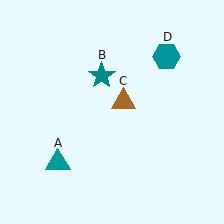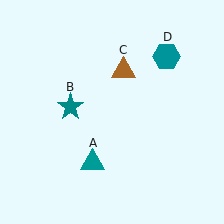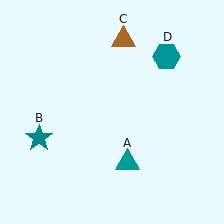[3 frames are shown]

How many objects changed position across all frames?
3 objects changed position: teal triangle (object A), teal star (object B), brown triangle (object C).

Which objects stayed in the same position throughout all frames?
Teal hexagon (object D) remained stationary.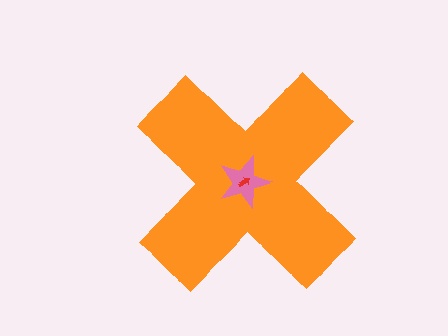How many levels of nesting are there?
3.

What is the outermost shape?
The orange cross.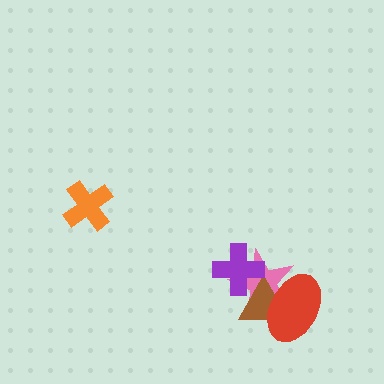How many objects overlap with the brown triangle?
3 objects overlap with the brown triangle.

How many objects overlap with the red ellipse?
2 objects overlap with the red ellipse.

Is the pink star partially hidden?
Yes, it is partially covered by another shape.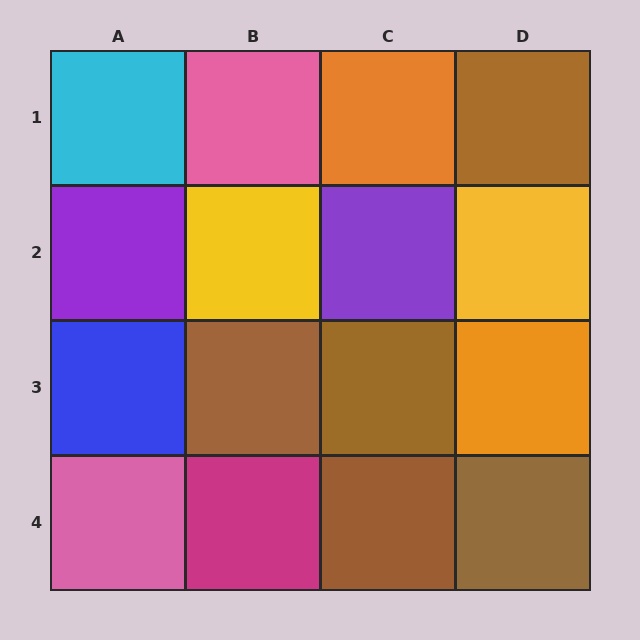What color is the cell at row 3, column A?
Blue.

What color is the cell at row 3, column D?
Orange.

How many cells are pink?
2 cells are pink.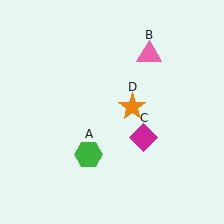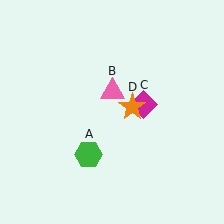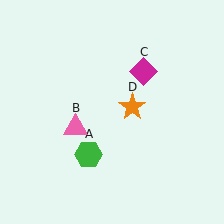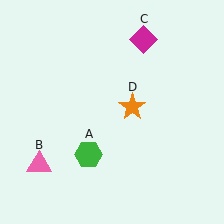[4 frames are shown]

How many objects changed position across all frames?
2 objects changed position: pink triangle (object B), magenta diamond (object C).